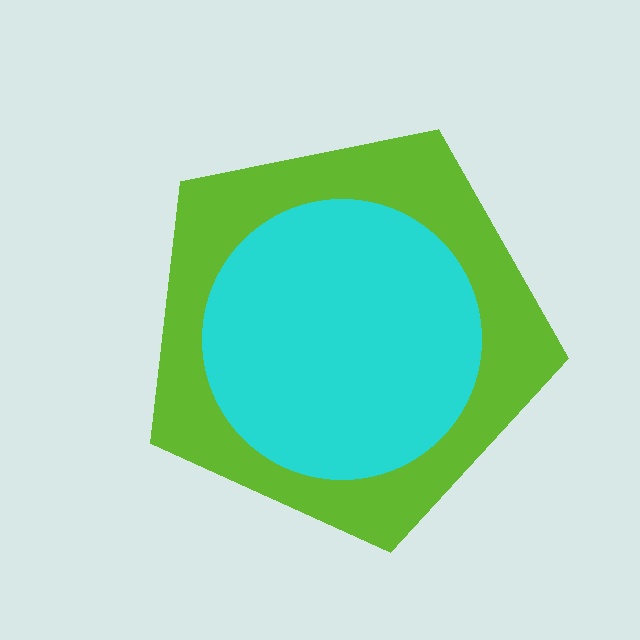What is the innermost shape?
The cyan circle.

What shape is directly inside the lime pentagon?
The cyan circle.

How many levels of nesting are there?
2.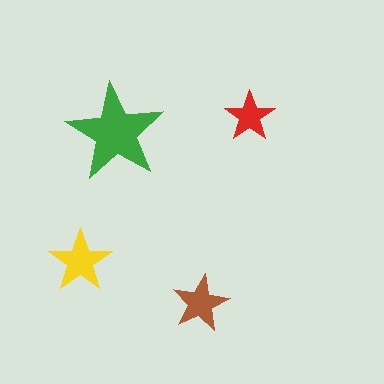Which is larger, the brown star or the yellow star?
The yellow one.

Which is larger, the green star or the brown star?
The green one.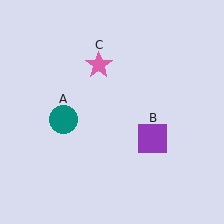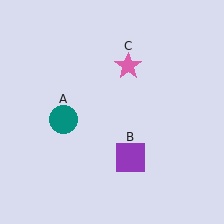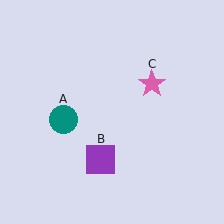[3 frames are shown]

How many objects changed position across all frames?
2 objects changed position: purple square (object B), pink star (object C).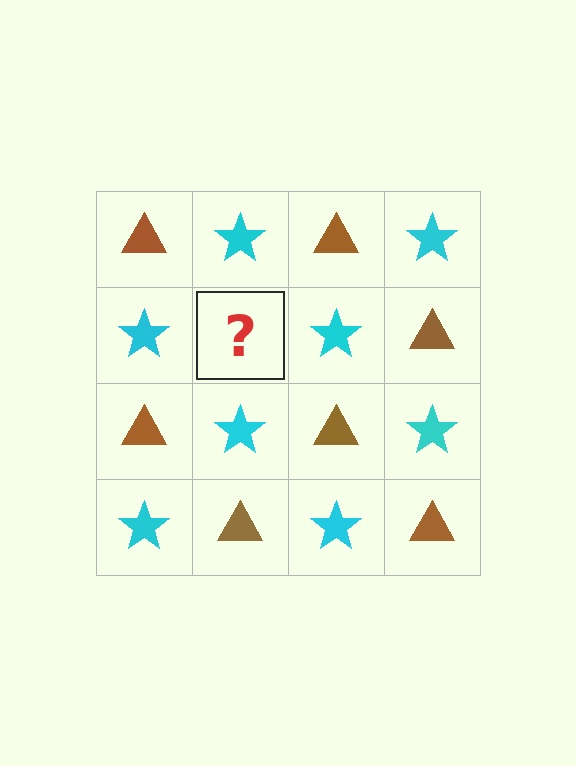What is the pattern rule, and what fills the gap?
The rule is that it alternates brown triangle and cyan star in a checkerboard pattern. The gap should be filled with a brown triangle.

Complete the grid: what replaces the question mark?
The question mark should be replaced with a brown triangle.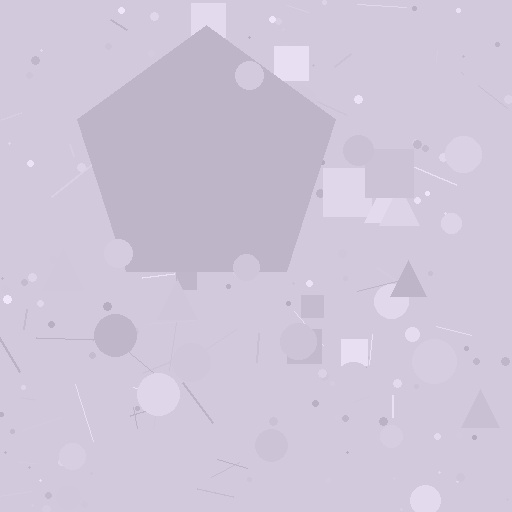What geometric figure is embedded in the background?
A pentagon is embedded in the background.